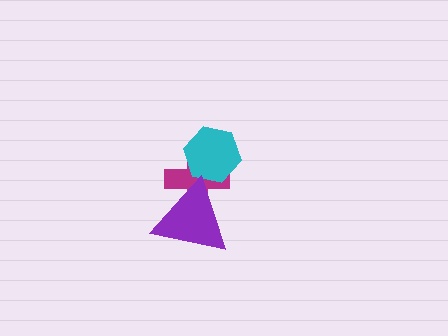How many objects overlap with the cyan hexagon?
1 object overlaps with the cyan hexagon.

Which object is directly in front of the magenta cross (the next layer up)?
The cyan hexagon is directly in front of the magenta cross.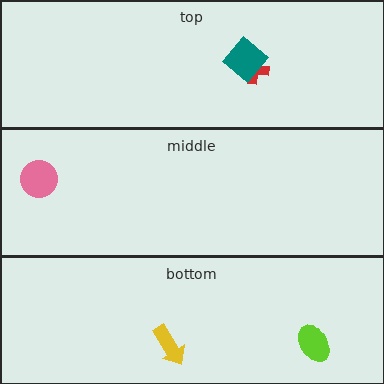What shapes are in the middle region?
The pink circle.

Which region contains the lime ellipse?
The bottom region.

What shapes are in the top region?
The red cross, the teal diamond.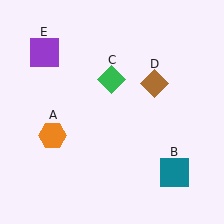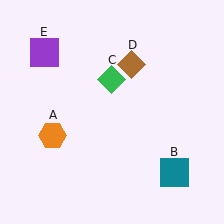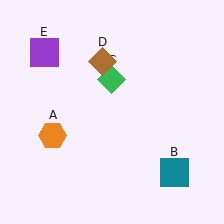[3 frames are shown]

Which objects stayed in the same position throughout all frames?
Orange hexagon (object A) and teal square (object B) and green diamond (object C) and purple square (object E) remained stationary.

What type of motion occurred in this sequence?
The brown diamond (object D) rotated counterclockwise around the center of the scene.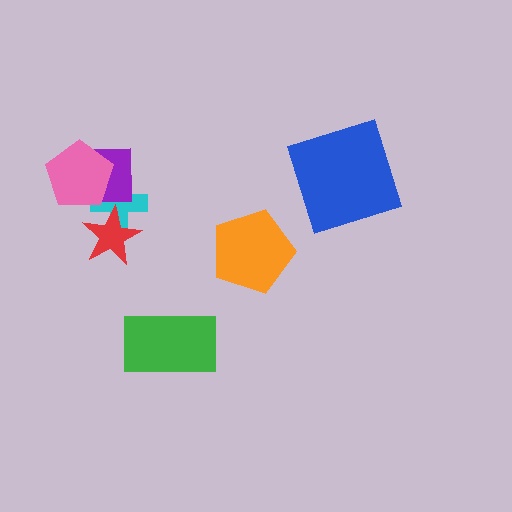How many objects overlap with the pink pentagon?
2 objects overlap with the pink pentagon.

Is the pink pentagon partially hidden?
No, no other shape covers it.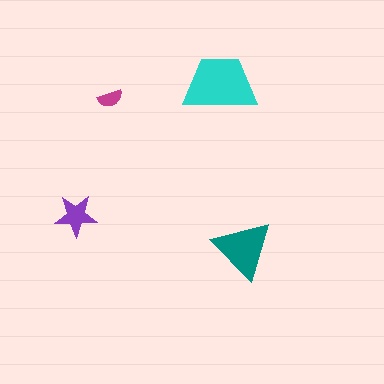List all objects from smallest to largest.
The magenta semicircle, the purple star, the teal triangle, the cyan trapezoid.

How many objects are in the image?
There are 4 objects in the image.